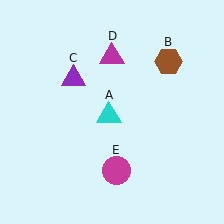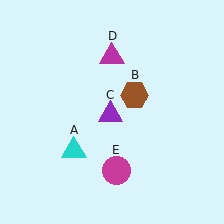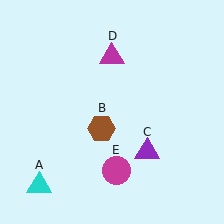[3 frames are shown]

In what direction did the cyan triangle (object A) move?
The cyan triangle (object A) moved down and to the left.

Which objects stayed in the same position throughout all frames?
Magenta triangle (object D) and magenta circle (object E) remained stationary.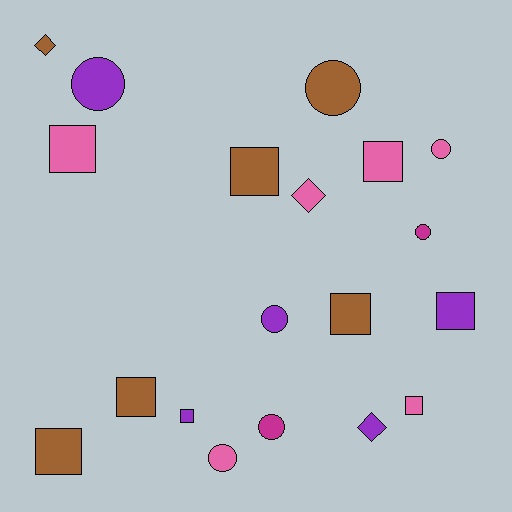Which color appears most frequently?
Brown, with 6 objects.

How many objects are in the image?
There are 19 objects.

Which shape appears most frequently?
Square, with 9 objects.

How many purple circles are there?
There are 2 purple circles.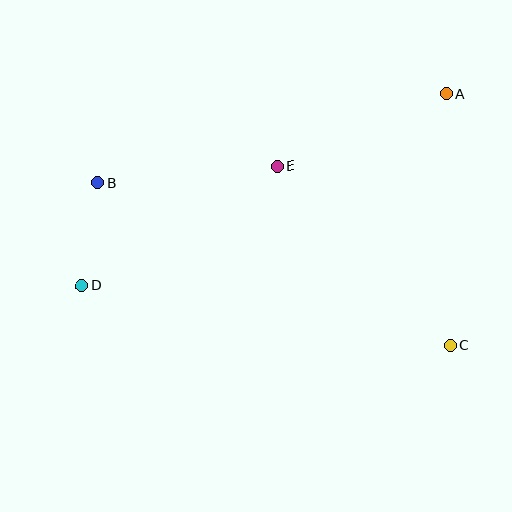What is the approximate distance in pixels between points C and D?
The distance between C and D is approximately 373 pixels.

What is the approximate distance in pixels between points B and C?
The distance between B and C is approximately 389 pixels.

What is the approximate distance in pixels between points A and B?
The distance between A and B is approximately 360 pixels.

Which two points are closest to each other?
Points B and D are closest to each other.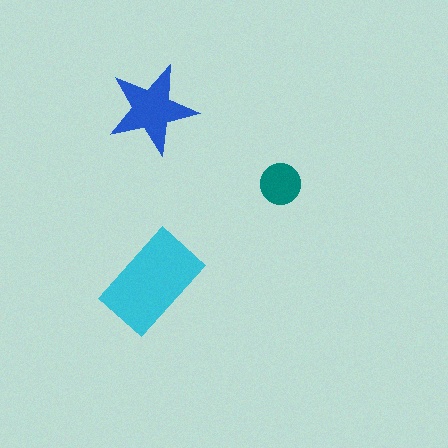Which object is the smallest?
The teal circle.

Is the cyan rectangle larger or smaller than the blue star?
Larger.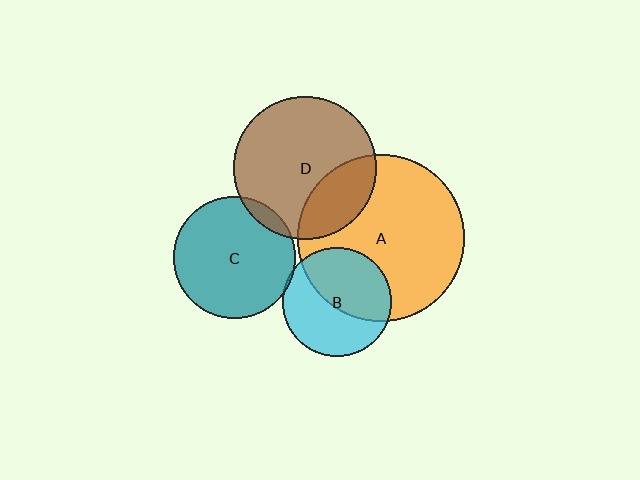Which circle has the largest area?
Circle A (orange).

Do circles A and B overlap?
Yes.